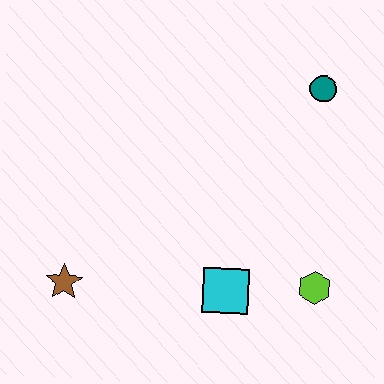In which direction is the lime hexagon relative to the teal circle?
The lime hexagon is below the teal circle.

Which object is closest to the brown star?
The cyan square is closest to the brown star.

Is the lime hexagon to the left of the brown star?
No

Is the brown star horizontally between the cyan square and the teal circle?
No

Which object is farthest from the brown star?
The teal circle is farthest from the brown star.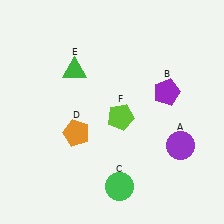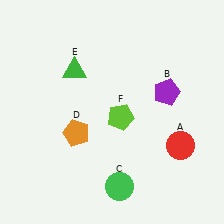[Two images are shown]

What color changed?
The circle (A) changed from purple in Image 1 to red in Image 2.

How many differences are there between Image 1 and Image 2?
There is 1 difference between the two images.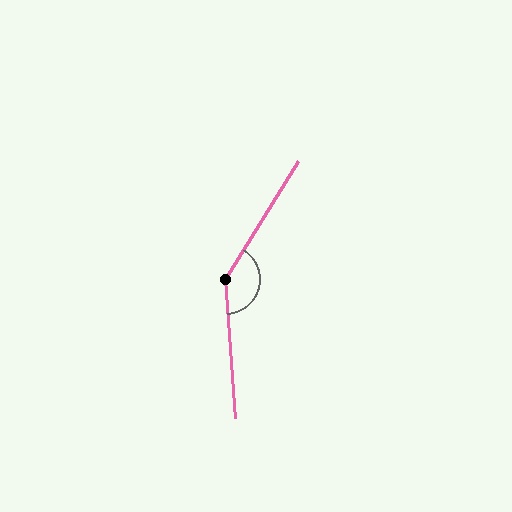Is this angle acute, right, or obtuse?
It is obtuse.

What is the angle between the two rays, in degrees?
Approximately 144 degrees.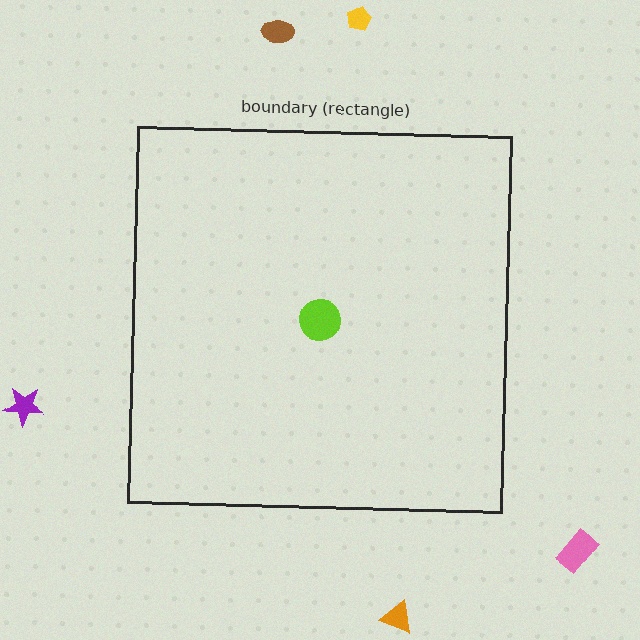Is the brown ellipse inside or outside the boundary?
Outside.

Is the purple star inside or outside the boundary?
Outside.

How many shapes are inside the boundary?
1 inside, 5 outside.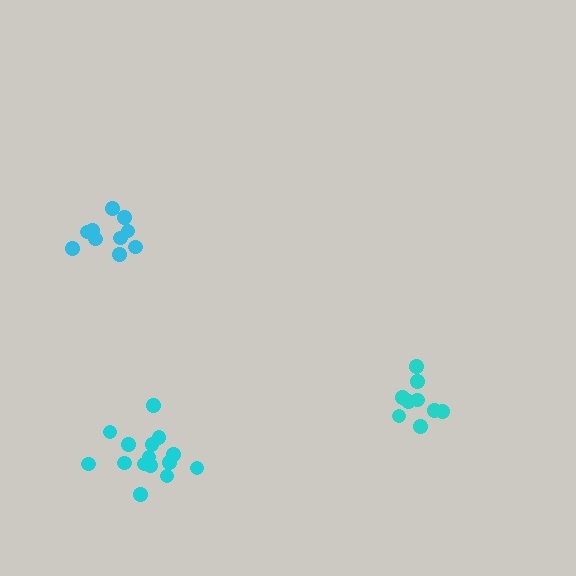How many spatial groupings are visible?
There are 3 spatial groupings.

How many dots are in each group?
Group 1: 9 dots, Group 2: 10 dots, Group 3: 15 dots (34 total).